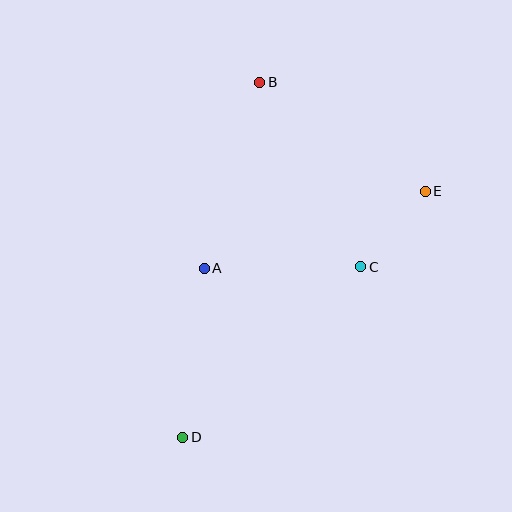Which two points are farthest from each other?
Points B and D are farthest from each other.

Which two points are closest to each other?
Points C and E are closest to each other.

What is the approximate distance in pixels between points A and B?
The distance between A and B is approximately 194 pixels.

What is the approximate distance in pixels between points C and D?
The distance between C and D is approximately 247 pixels.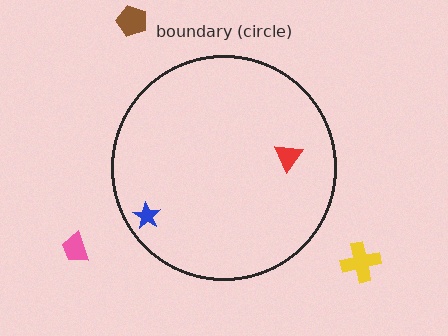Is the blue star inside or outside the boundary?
Inside.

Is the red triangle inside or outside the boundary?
Inside.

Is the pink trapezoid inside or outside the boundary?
Outside.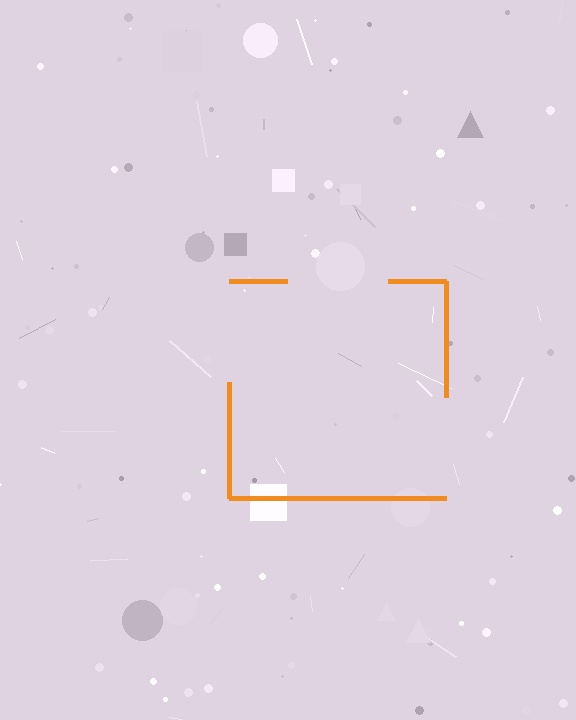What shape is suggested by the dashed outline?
The dashed outline suggests a square.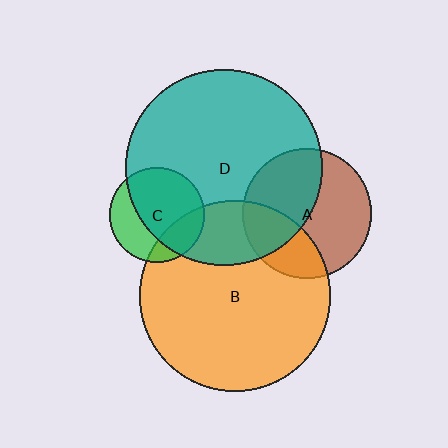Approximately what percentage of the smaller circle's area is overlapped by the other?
Approximately 65%.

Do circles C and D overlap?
Yes.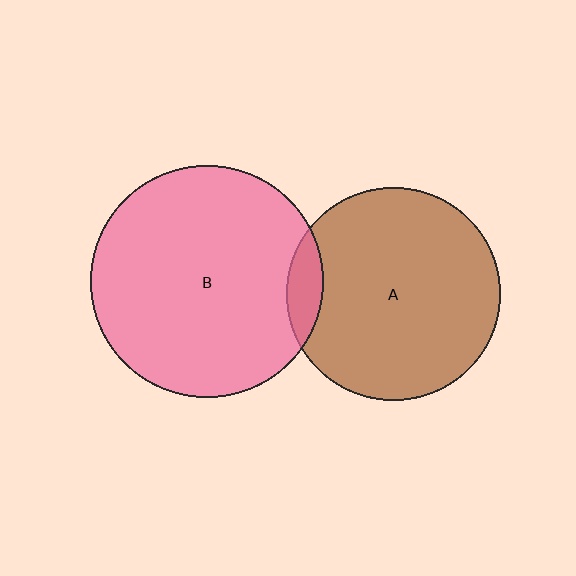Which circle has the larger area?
Circle B (pink).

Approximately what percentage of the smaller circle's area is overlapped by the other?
Approximately 10%.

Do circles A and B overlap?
Yes.